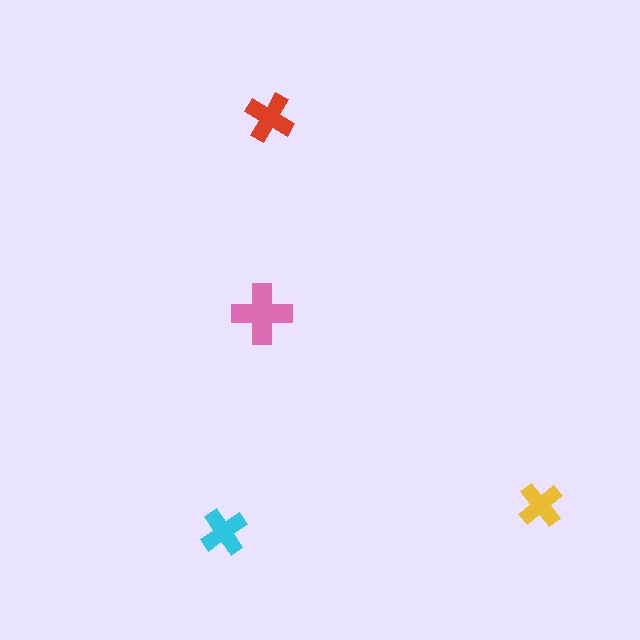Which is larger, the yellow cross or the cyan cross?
The cyan one.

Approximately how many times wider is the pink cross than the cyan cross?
About 1.5 times wider.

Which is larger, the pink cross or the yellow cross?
The pink one.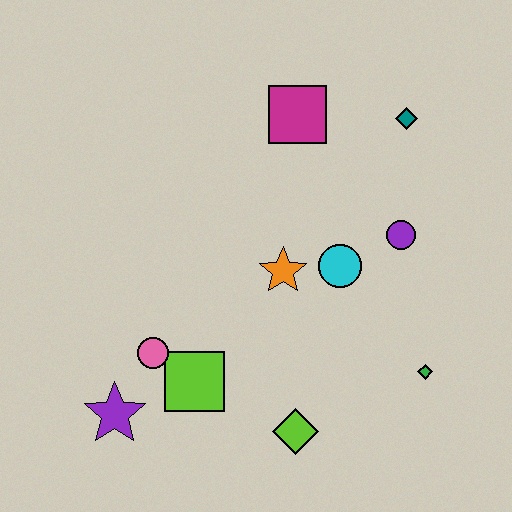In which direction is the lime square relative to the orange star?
The lime square is below the orange star.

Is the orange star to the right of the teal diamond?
No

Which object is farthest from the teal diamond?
The purple star is farthest from the teal diamond.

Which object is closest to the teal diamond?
The magenta square is closest to the teal diamond.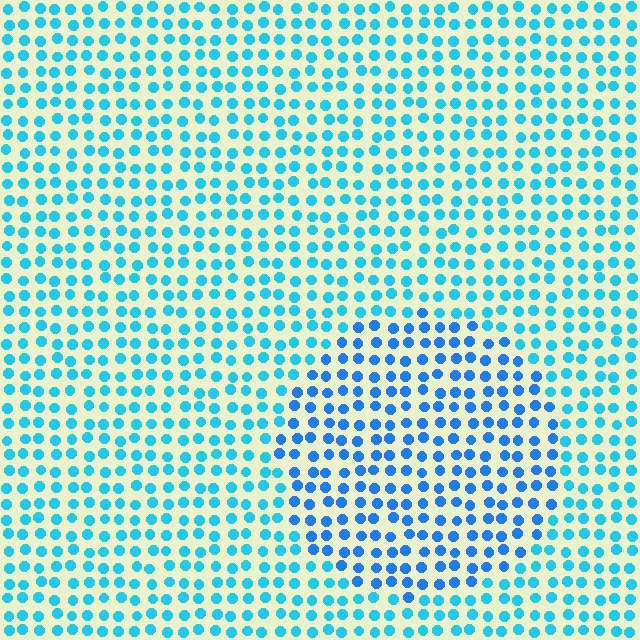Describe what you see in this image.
The image is filled with small cyan elements in a uniform arrangement. A circle-shaped region is visible where the elements are tinted to a slightly different hue, forming a subtle color boundary.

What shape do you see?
I see a circle.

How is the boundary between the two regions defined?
The boundary is defined purely by a slight shift in hue (about 25 degrees). Spacing, size, and orientation are identical on both sides.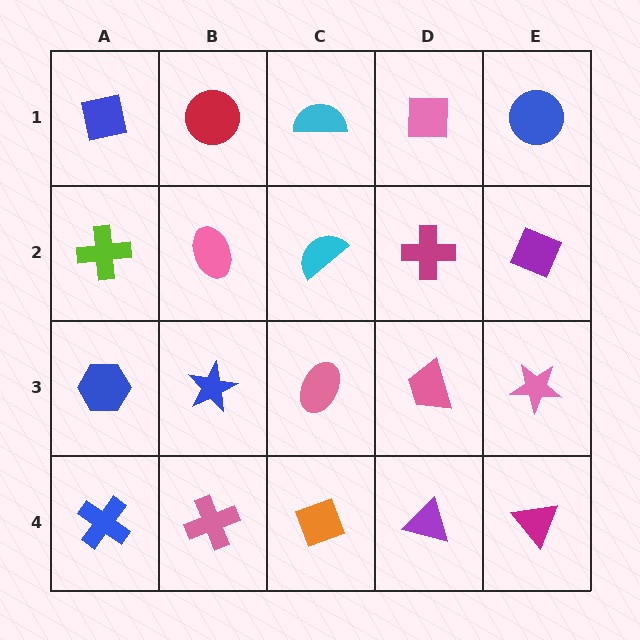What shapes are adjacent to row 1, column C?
A cyan semicircle (row 2, column C), a red circle (row 1, column B), a pink square (row 1, column D).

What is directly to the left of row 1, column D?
A cyan semicircle.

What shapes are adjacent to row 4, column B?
A blue star (row 3, column B), a blue cross (row 4, column A), an orange diamond (row 4, column C).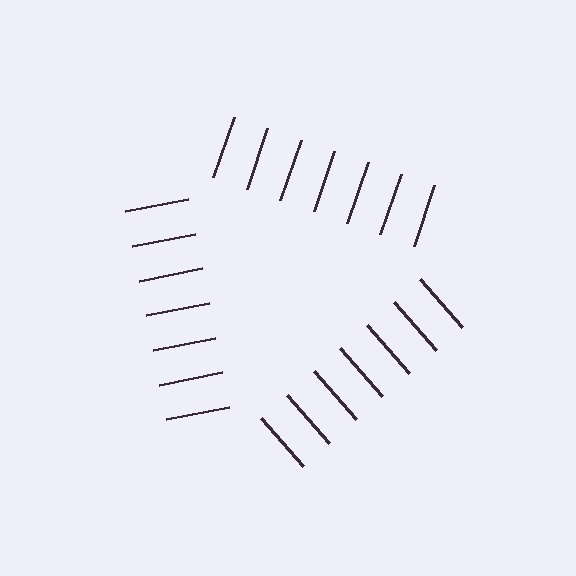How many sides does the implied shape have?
3 sides — the line-ends trace a triangle.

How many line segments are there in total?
21 — 7 along each of the 3 edges.